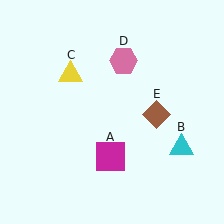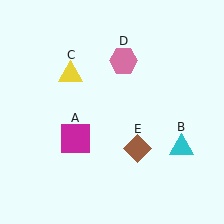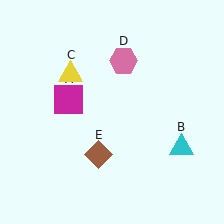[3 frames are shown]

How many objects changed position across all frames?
2 objects changed position: magenta square (object A), brown diamond (object E).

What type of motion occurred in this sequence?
The magenta square (object A), brown diamond (object E) rotated clockwise around the center of the scene.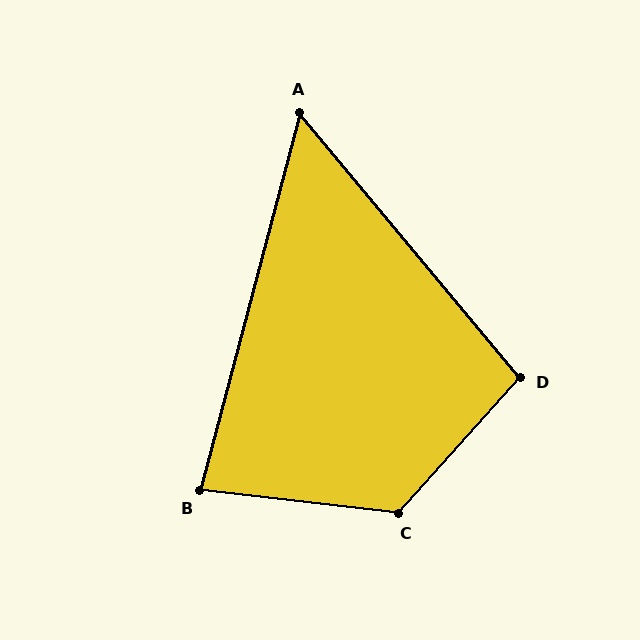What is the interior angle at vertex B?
Approximately 82 degrees (acute).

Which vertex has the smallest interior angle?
A, at approximately 55 degrees.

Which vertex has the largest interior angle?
C, at approximately 125 degrees.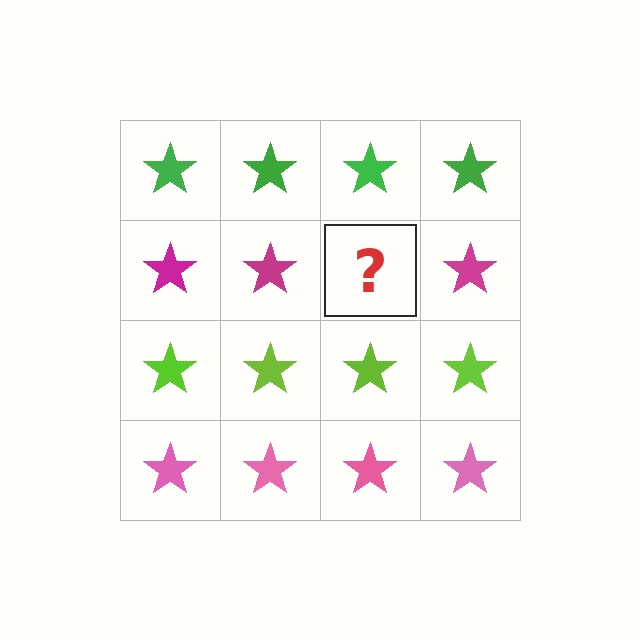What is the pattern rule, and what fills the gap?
The rule is that each row has a consistent color. The gap should be filled with a magenta star.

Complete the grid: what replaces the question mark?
The question mark should be replaced with a magenta star.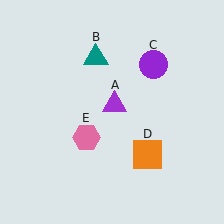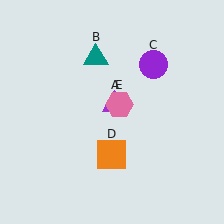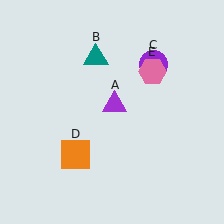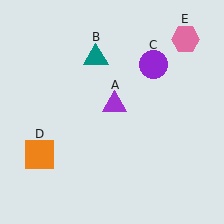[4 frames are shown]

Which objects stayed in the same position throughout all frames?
Purple triangle (object A) and teal triangle (object B) and purple circle (object C) remained stationary.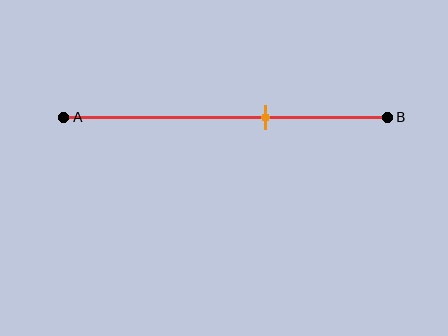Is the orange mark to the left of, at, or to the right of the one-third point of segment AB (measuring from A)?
The orange mark is to the right of the one-third point of segment AB.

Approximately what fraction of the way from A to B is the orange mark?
The orange mark is approximately 65% of the way from A to B.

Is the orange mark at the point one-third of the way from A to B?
No, the mark is at about 65% from A, not at the 33% one-third point.